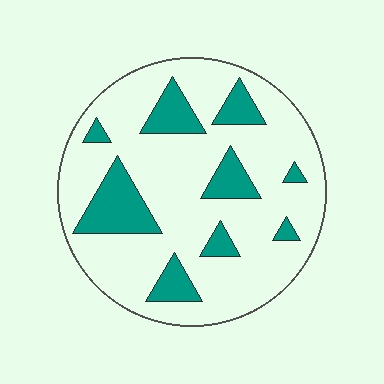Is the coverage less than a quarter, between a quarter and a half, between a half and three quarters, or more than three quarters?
Less than a quarter.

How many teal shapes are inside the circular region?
9.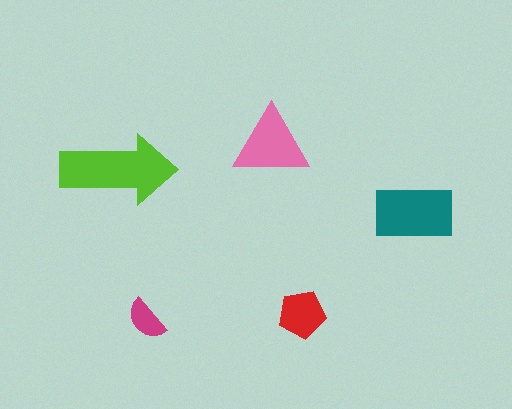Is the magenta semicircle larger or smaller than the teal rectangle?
Smaller.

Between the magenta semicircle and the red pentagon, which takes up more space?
The red pentagon.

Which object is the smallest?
The magenta semicircle.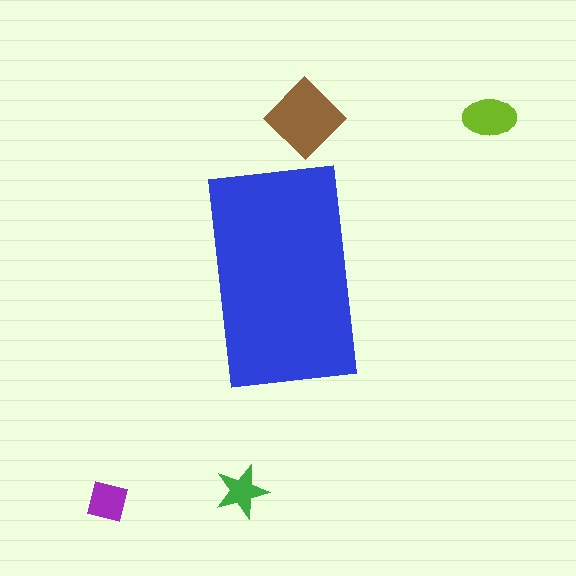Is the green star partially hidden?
No, the green star is fully visible.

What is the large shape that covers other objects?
A blue rectangle.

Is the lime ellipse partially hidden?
No, the lime ellipse is fully visible.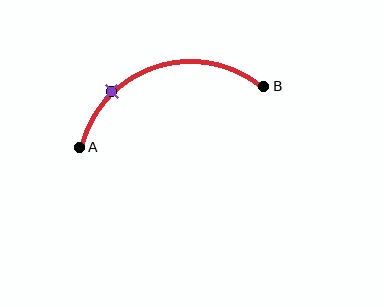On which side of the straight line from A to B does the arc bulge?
The arc bulges above the straight line connecting A and B.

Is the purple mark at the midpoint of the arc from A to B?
No. The purple mark lies on the arc but is closer to endpoint A. The arc midpoint would be at the point on the curve equidistant along the arc from both A and B.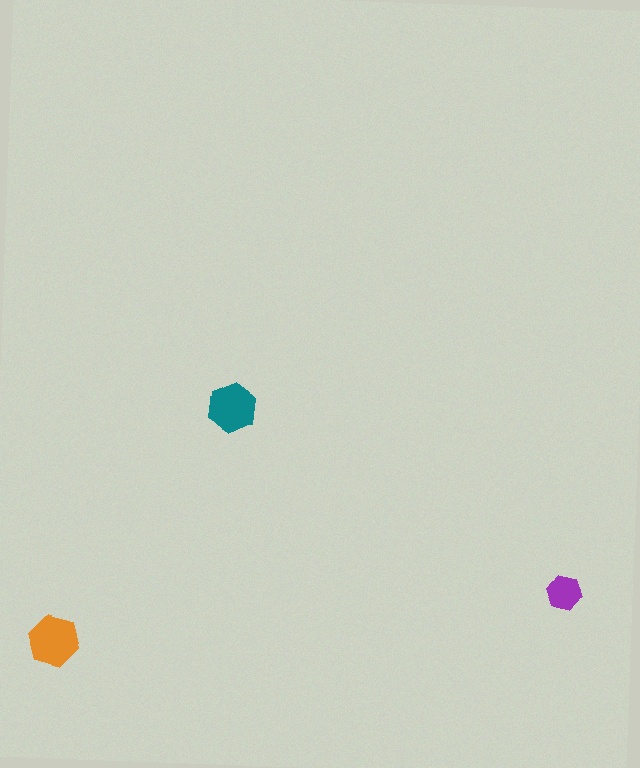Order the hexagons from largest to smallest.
the orange one, the teal one, the purple one.